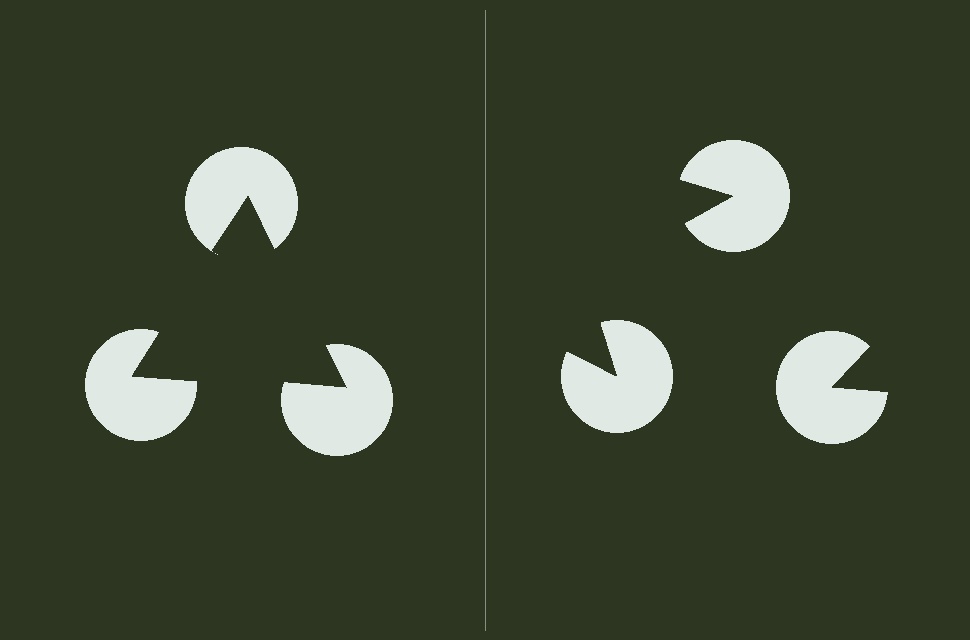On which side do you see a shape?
An illusory triangle appears on the left side. On the right side the wedge cuts are rotated, so no coherent shape forms.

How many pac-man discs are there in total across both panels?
6 — 3 on each side.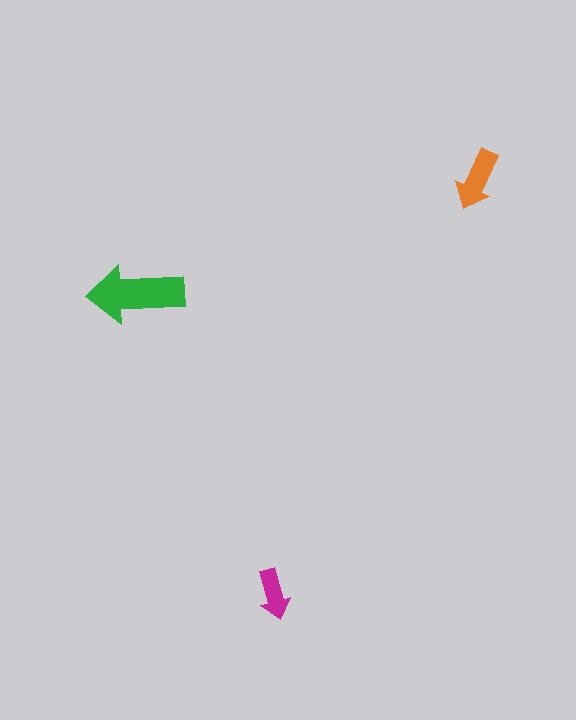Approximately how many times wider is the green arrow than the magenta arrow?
About 2 times wider.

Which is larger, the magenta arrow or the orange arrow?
The orange one.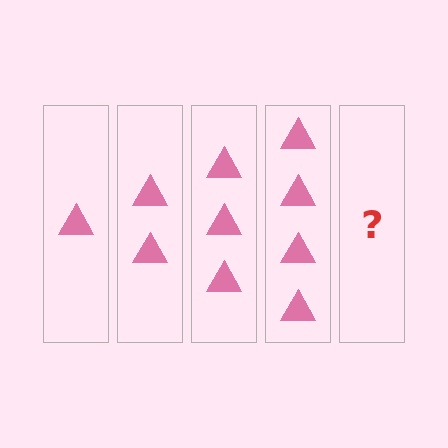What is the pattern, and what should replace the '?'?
The pattern is that each step adds one more triangle. The '?' should be 5 triangles.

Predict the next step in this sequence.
The next step is 5 triangles.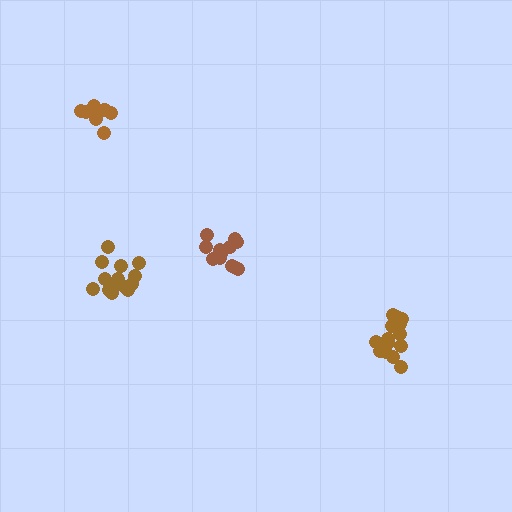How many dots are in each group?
Group 1: 13 dots, Group 2: 14 dots, Group 3: 9 dots, Group 4: 14 dots (50 total).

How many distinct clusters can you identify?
There are 4 distinct clusters.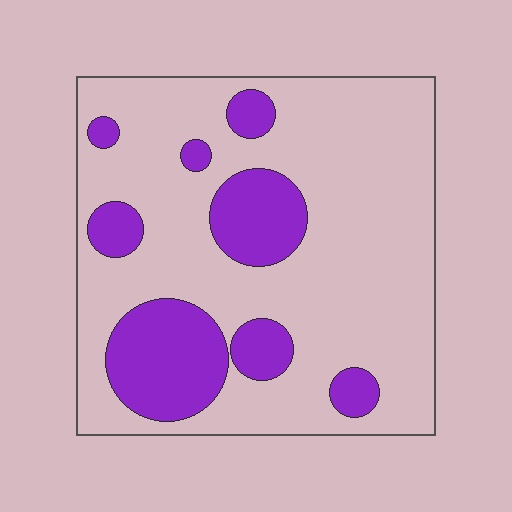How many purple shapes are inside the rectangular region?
8.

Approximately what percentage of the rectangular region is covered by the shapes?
Approximately 25%.